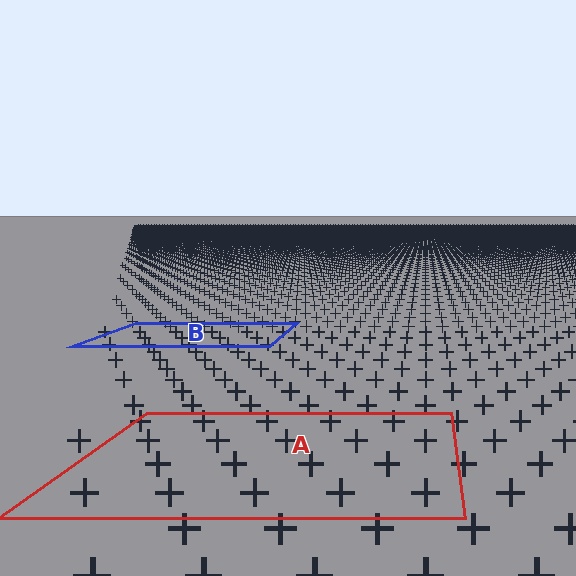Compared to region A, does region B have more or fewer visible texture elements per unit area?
Region B has more texture elements per unit area — they are packed more densely because it is farther away.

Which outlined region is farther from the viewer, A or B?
Region B is farther from the viewer — the texture elements inside it appear smaller and more densely packed.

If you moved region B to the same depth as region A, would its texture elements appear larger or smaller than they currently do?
They would appear larger. At a closer depth, the same texture elements are projected at a bigger on-screen size.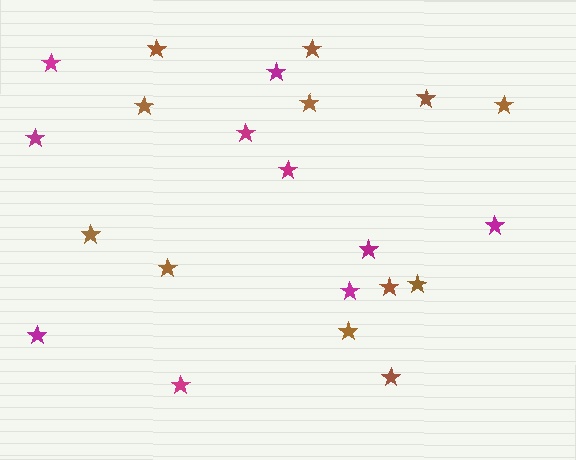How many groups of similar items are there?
There are 2 groups: one group of brown stars (12) and one group of magenta stars (10).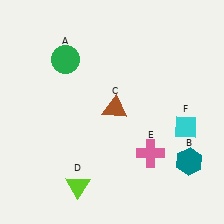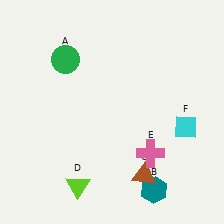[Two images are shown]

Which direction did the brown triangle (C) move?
The brown triangle (C) moved down.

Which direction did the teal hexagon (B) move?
The teal hexagon (B) moved left.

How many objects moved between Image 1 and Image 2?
2 objects moved between the two images.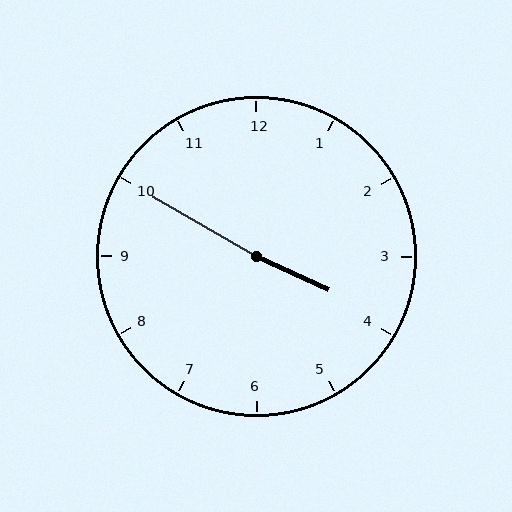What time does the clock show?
3:50.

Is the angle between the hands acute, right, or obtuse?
It is obtuse.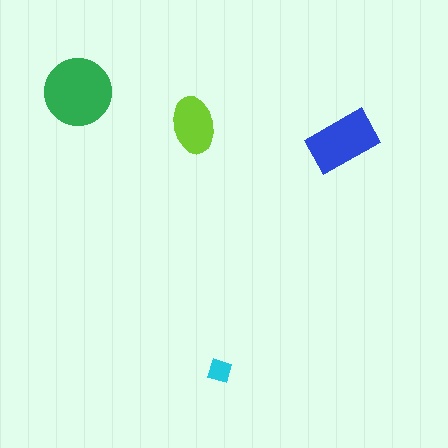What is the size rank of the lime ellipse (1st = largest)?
3rd.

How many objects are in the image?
There are 4 objects in the image.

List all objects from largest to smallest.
The green circle, the blue rectangle, the lime ellipse, the cyan diamond.